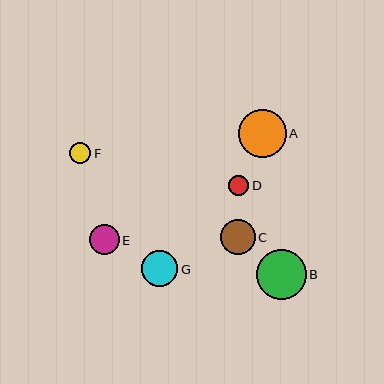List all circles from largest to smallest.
From largest to smallest: B, A, G, C, E, F, D.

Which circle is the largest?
Circle B is the largest with a size of approximately 50 pixels.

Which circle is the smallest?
Circle D is the smallest with a size of approximately 20 pixels.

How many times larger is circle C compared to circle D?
Circle C is approximately 1.7 times the size of circle D.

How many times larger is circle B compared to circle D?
Circle B is approximately 2.4 times the size of circle D.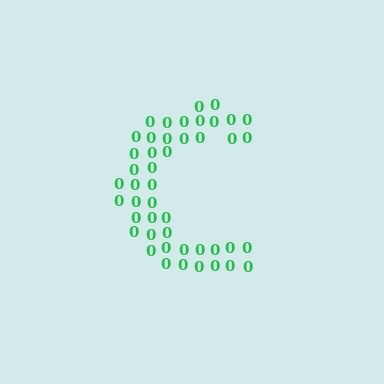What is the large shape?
The large shape is the letter C.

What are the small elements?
The small elements are digit 0's.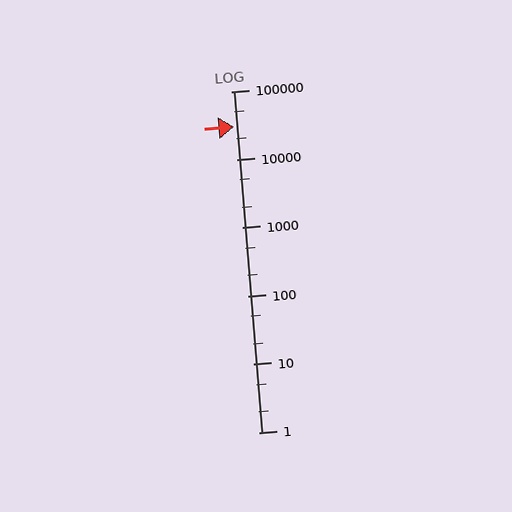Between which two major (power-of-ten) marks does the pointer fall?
The pointer is between 10000 and 100000.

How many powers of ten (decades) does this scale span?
The scale spans 5 decades, from 1 to 100000.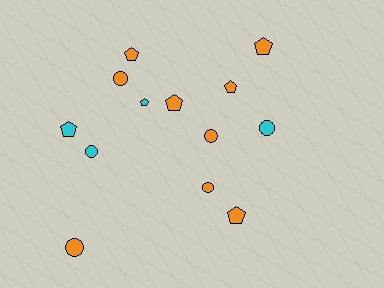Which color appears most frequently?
Orange, with 9 objects.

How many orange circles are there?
There are 4 orange circles.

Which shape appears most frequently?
Pentagon, with 7 objects.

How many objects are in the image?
There are 13 objects.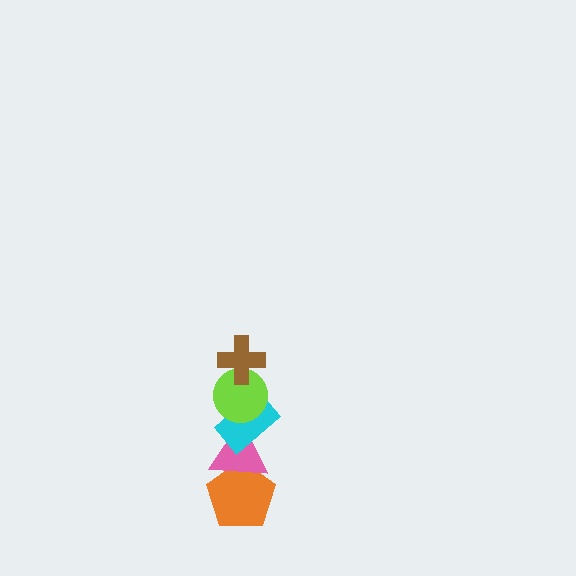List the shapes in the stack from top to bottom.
From top to bottom: the brown cross, the lime circle, the cyan rectangle, the pink triangle, the orange pentagon.